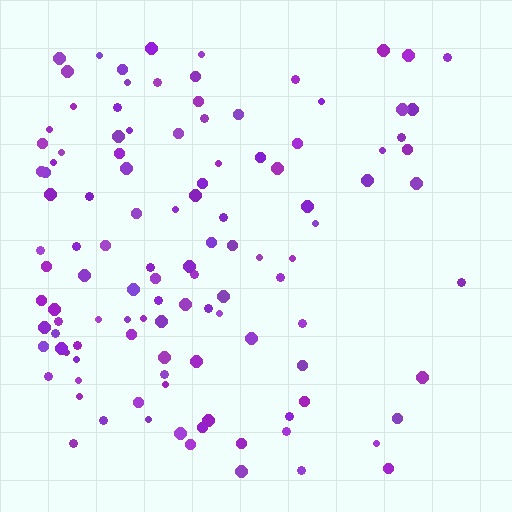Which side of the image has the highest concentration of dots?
The left.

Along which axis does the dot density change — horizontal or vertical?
Horizontal.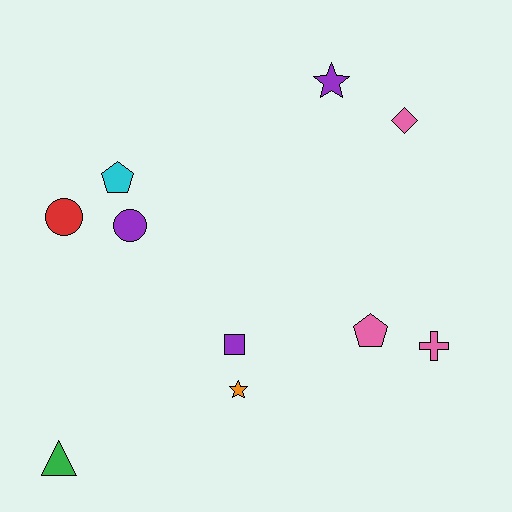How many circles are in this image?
There are 2 circles.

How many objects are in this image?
There are 10 objects.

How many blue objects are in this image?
There are no blue objects.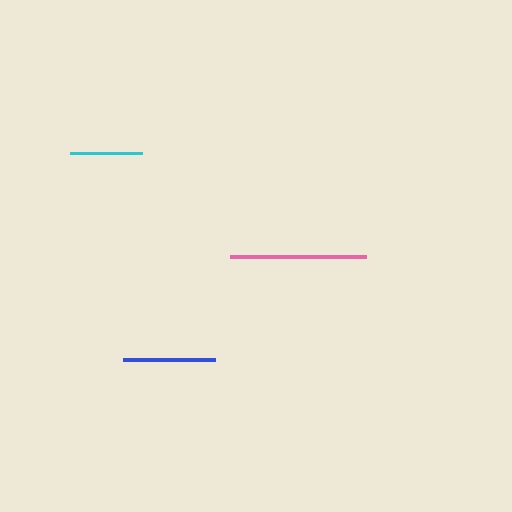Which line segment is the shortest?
The cyan line is the shortest at approximately 73 pixels.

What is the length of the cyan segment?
The cyan segment is approximately 73 pixels long.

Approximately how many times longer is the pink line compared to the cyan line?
The pink line is approximately 1.9 times the length of the cyan line.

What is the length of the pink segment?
The pink segment is approximately 135 pixels long.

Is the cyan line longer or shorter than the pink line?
The pink line is longer than the cyan line.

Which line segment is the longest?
The pink line is the longest at approximately 135 pixels.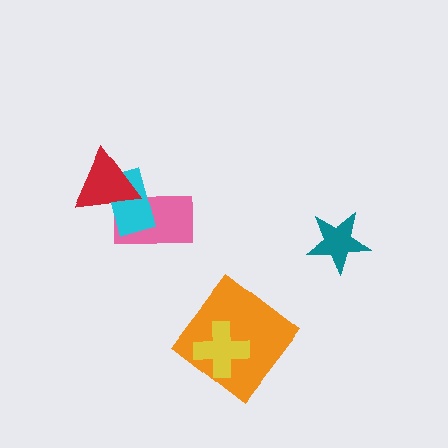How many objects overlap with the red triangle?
2 objects overlap with the red triangle.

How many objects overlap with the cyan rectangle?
2 objects overlap with the cyan rectangle.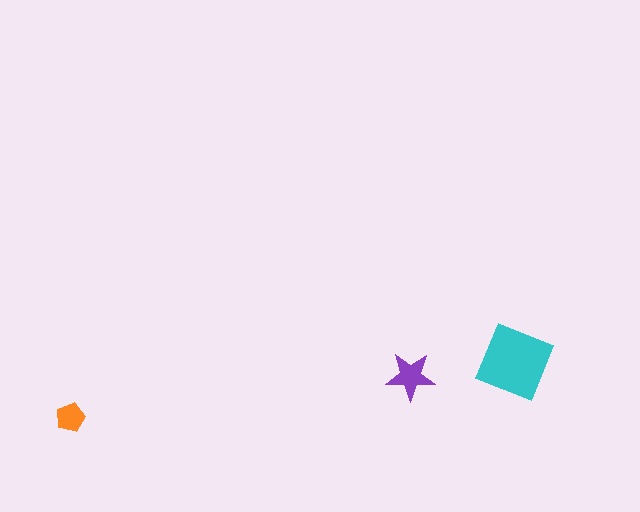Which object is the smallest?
The orange pentagon.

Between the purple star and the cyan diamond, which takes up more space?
The cyan diamond.